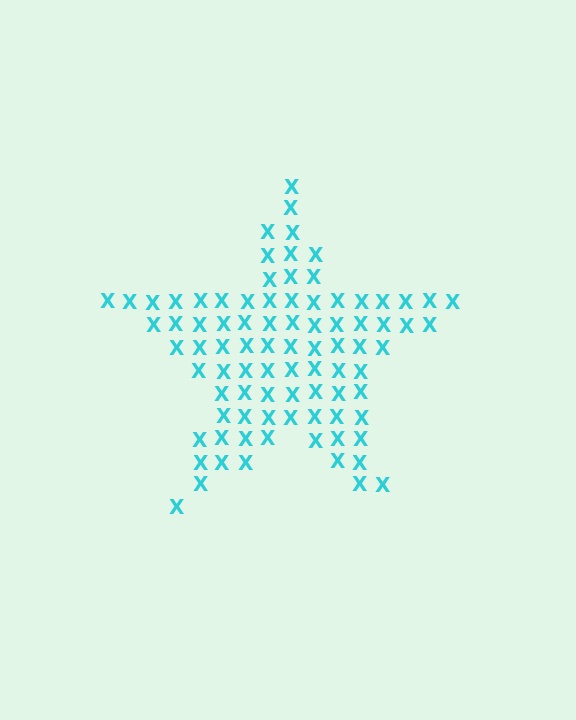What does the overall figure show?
The overall figure shows a star.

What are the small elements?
The small elements are letter X's.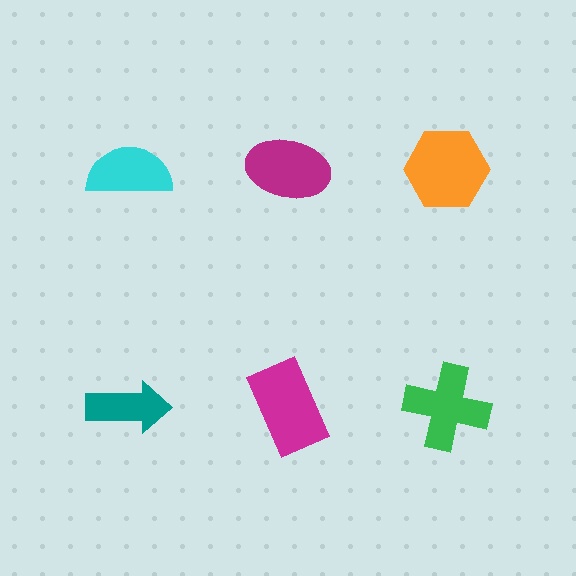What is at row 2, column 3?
A green cross.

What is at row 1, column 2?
A magenta ellipse.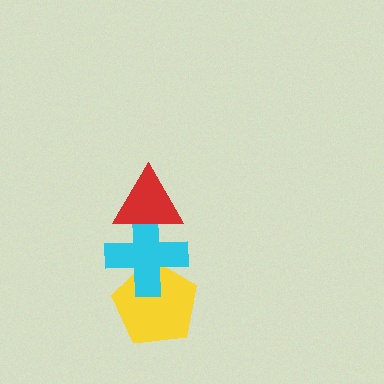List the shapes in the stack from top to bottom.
From top to bottom: the red triangle, the cyan cross, the yellow pentagon.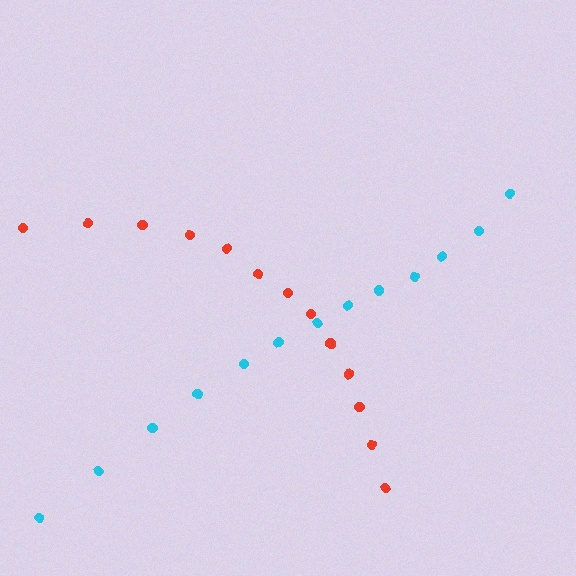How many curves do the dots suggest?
There are 2 distinct paths.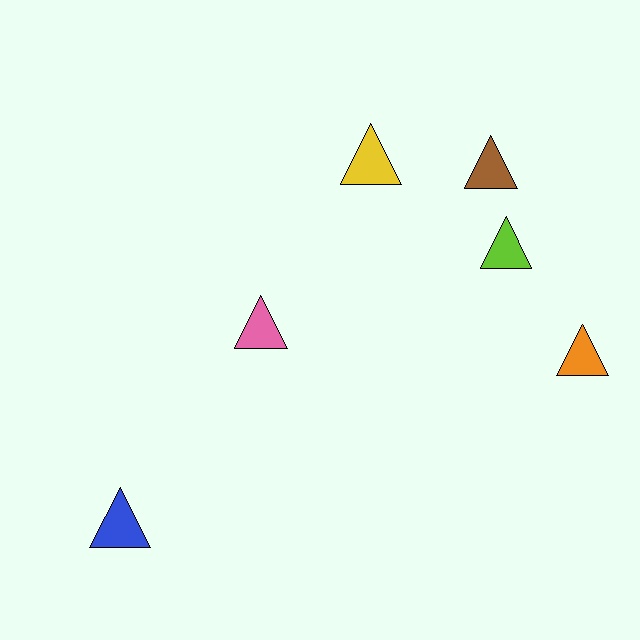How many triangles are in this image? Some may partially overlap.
There are 6 triangles.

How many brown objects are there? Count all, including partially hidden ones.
There is 1 brown object.